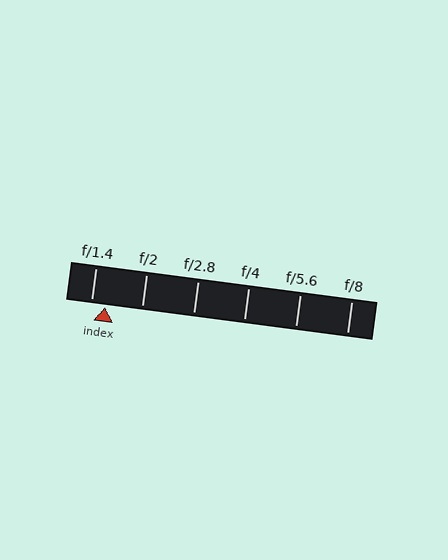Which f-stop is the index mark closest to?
The index mark is closest to f/1.4.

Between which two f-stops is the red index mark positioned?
The index mark is between f/1.4 and f/2.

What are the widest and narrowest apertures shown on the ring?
The widest aperture shown is f/1.4 and the narrowest is f/8.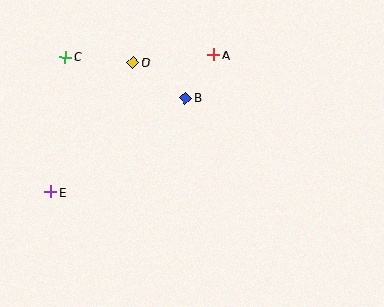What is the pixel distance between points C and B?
The distance between C and B is 127 pixels.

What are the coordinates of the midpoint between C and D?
The midpoint between C and D is at (99, 60).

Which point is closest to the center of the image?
Point B at (185, 98) is closest to the center.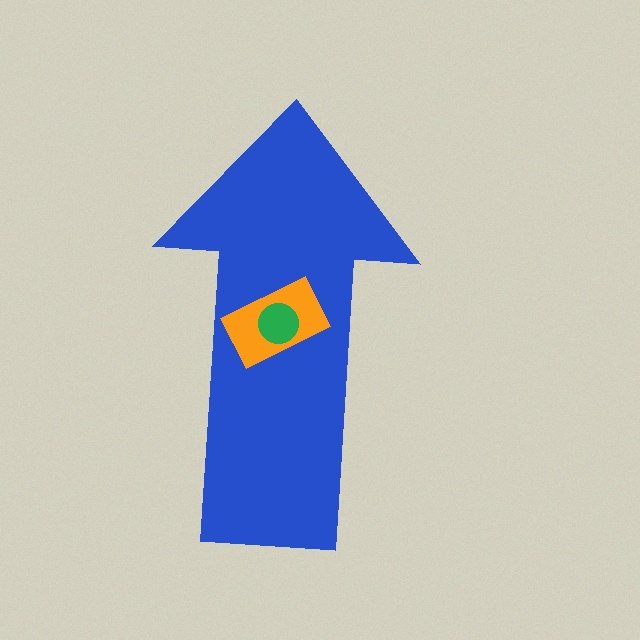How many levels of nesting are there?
3.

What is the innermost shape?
The green circle.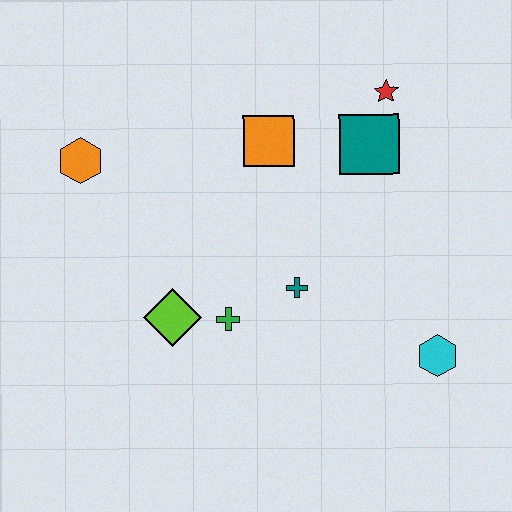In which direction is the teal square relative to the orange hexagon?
The teal square is to the right of the orange hexagon.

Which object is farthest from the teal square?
The orange hexagon is farthest from the teal square.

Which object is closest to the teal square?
The red star is closest to the teal square.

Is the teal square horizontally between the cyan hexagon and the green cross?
Yes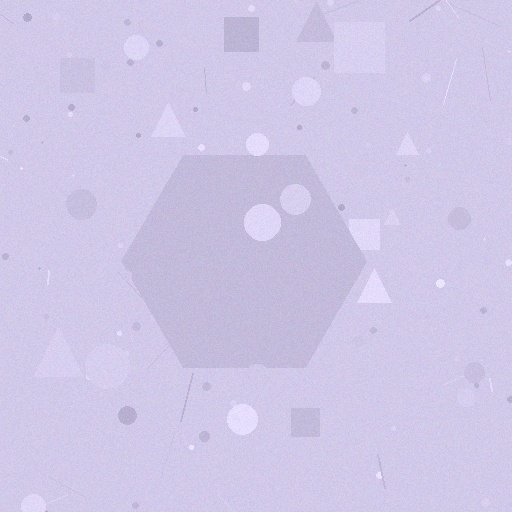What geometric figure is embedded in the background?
A hexagon is embedded in the background.